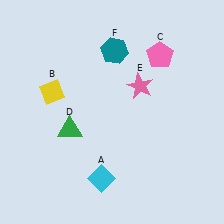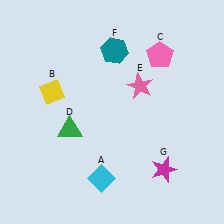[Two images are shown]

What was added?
A magenta star (G) was added in Image 2.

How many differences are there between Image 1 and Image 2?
There is 1 difference between the two images.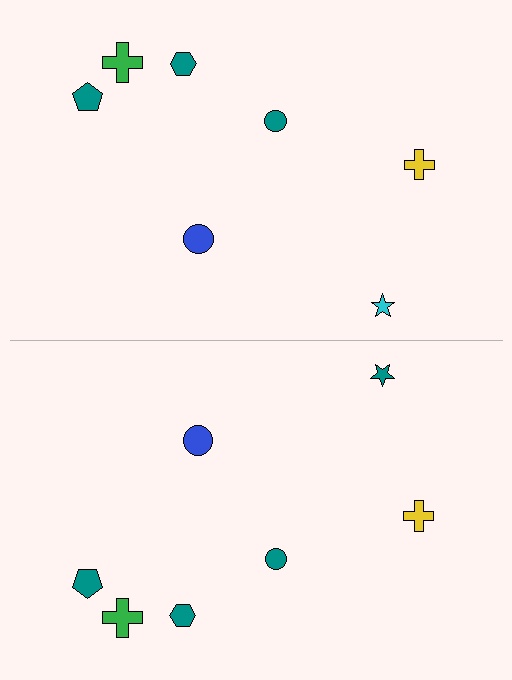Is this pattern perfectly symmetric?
No, the pattern is not perfectly symmetric. The teal star on the bottom side breaks the symmetry — its mirror counterpart is cyan.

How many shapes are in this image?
There are 14 shapes in this image.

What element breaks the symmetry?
The teal star on the bottom side breaks the symmetry — its mirror counterpart is cyan.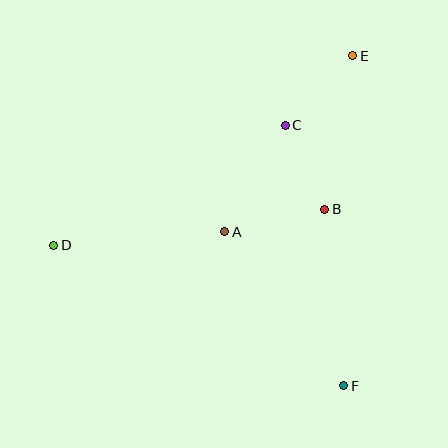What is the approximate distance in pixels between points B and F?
The distance between B and F is approximately 178 pixels.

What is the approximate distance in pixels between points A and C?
The distance between A and C is approximately 122 pixels.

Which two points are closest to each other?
Points B and C are closest to each other.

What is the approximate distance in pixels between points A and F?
The distance between A and F is approximately 194 pixels.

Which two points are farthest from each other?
Points D and E are farthest from each other.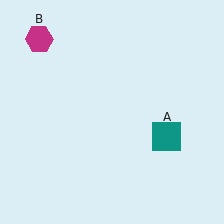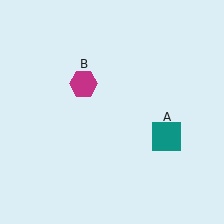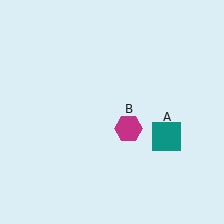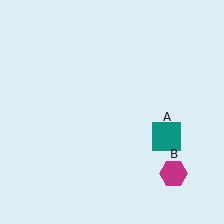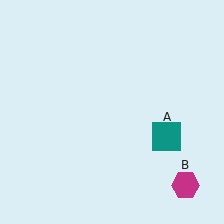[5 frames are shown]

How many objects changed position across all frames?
1 object changed position: magenta hexagon (object B).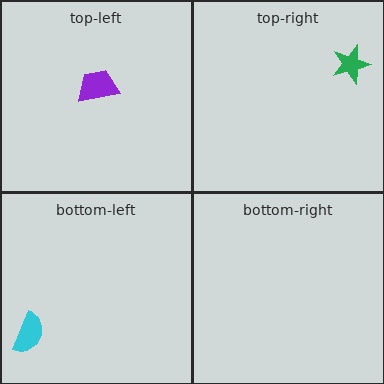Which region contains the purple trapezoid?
The top-left region.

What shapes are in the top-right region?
The green star.